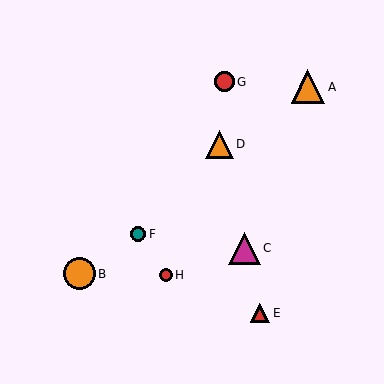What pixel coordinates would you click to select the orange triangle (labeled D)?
Click at (219, 144) to select the orange triangle D.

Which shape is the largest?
The orange triangle (labeled A) is the largest.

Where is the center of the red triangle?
The center of the red triangle is at (260, 313).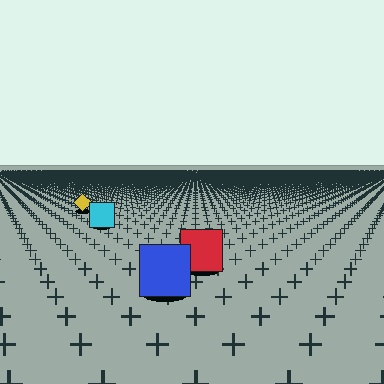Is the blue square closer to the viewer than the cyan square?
Yes. The blue square is closer — you can tell from the texture gradient: the ground texture is coarser near it.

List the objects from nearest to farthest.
From nearest to farthest: the blue square, the red square, the cyan square, the yellow diamond.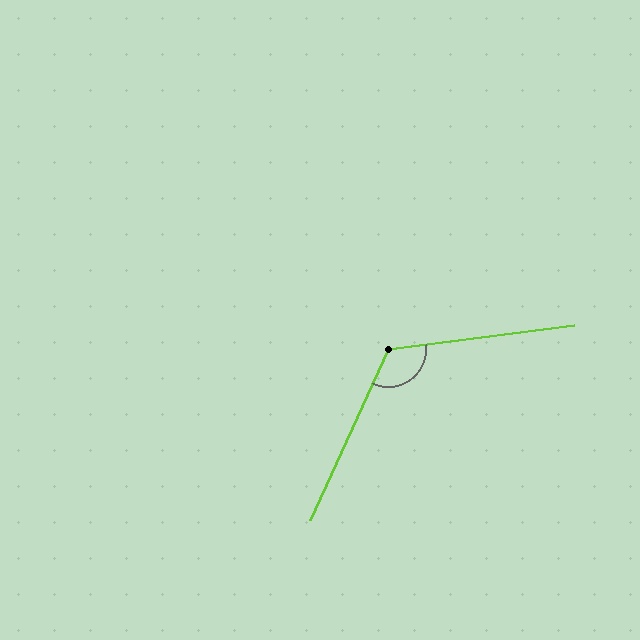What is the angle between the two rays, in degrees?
Approximately 122 degrees.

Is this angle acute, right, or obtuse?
It is obtuse.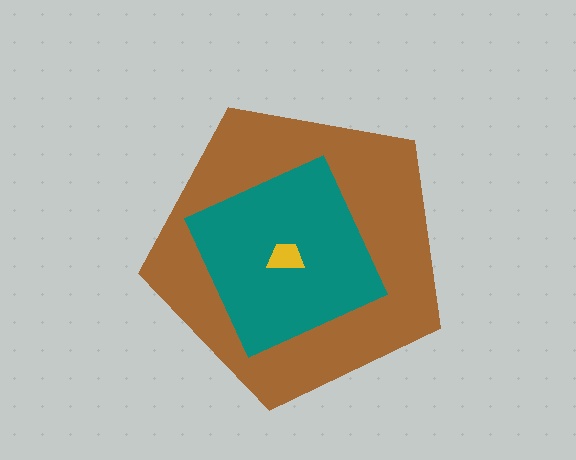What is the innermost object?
The yellow trapezoid.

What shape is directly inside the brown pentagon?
The teal square.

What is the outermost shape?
The brown pentagon.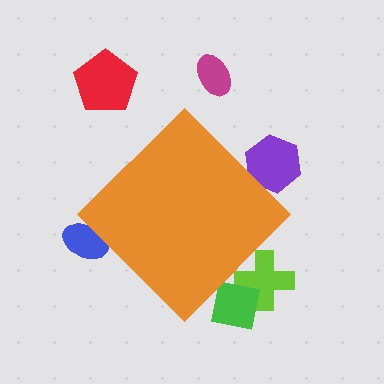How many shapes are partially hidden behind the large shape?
4 shapes are partially hidden.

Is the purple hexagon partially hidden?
Yes, the purple hexagon is partially hidden behind the orange diamond.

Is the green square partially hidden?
Yes, the green square is partially hidden behind the orange diamond.